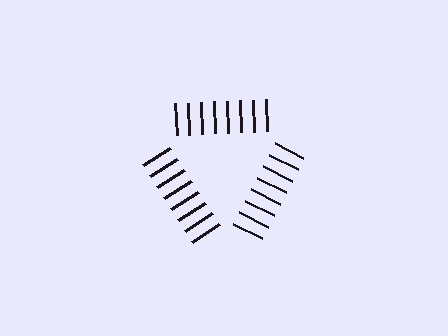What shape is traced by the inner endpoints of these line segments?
An illusory triangle — the line segments terminate on its edges but no continuous stroke is drawn.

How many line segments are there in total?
24 — 8 along each of the 3 edges.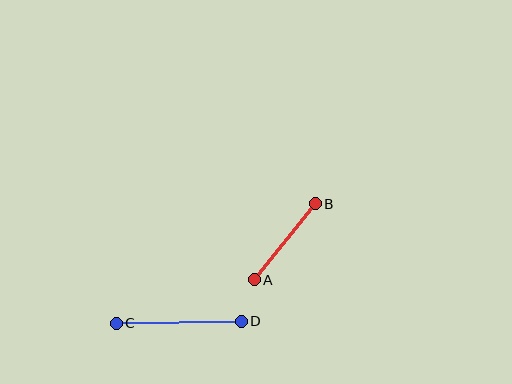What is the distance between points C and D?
The distance is approximately 125 pixels.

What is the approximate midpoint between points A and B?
The midpoint is at approximately (285, 242) pixels.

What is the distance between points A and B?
The distance is approximately 98 pixels.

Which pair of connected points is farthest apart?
Points C and D are farthest apart.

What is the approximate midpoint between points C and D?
The midpoint is at approximately (179, 322) pixels.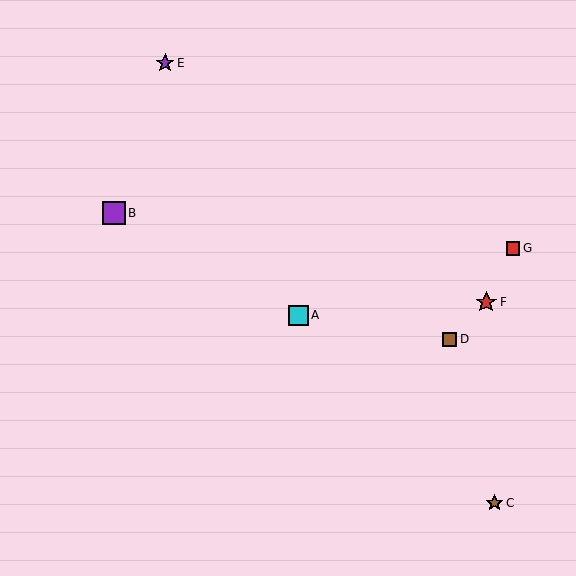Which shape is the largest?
The purple square (labeled B) is the largest.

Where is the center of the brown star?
The center of the brown star is at (494, 503).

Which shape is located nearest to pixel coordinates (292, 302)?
The cyan square (labeled A) at (299, 315) is nearest to that location.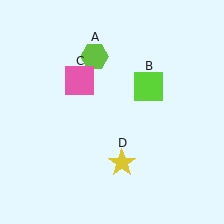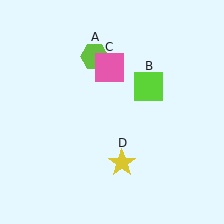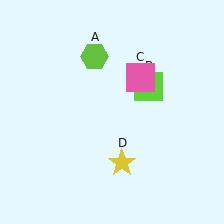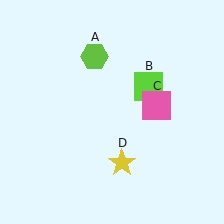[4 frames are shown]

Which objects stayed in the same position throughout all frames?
Lime hexagon (object A) and lime square (object B) and yellow star (object D) remained stationary.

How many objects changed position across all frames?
1 object changed position: pink square (object C).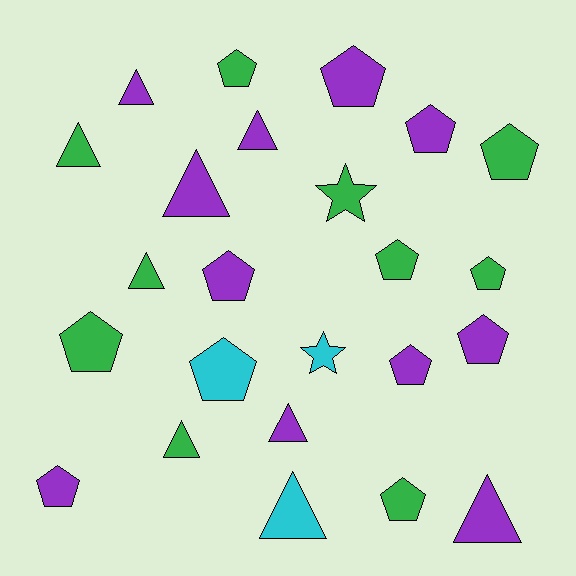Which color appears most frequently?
Purple, with 11 objects.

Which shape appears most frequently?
Pentagon, with 13 objects.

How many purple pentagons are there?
There are 6 purple pentagons.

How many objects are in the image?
There are 24 objects.